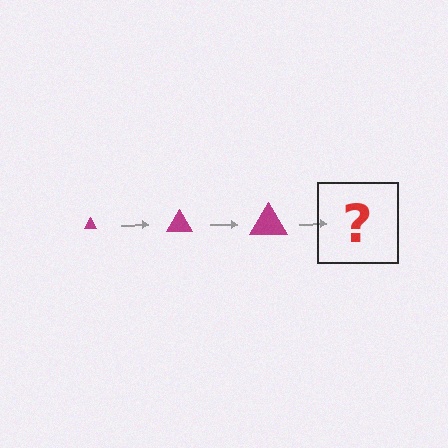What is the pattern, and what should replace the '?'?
The pattern is that the triangle gets progressively larger each step. The '?' should be a magenta triangle, larger than the previous one.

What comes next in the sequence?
The next element should be a magenta triangle, larger than the previous one.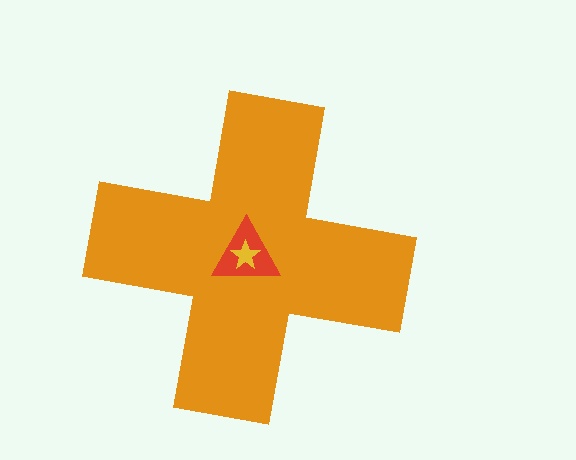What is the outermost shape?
The orange cross.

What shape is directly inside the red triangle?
The yellow star.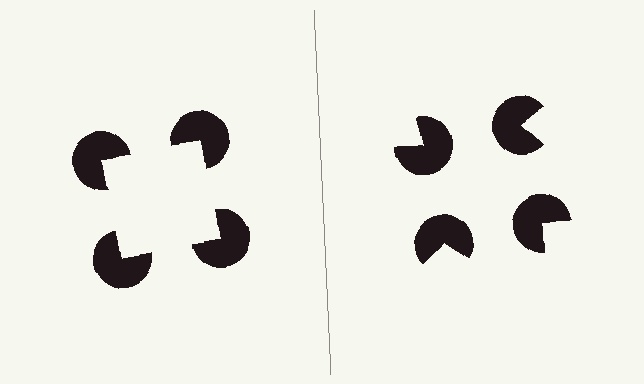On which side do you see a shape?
An illusory square appears on the left side. On the right side the wedge cuts are rotated, so no coherent shape forms.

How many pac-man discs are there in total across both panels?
8 — 4 on each side.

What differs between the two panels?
The pac-man discs are positioned identically on both sides; only the wedge orientations differ. On the left they align to a square; on the right they are misaligned.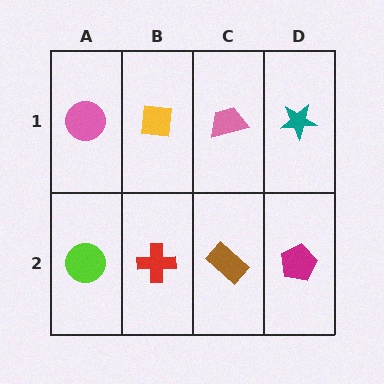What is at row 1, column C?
A pink trapezoid.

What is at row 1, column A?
A pink circle.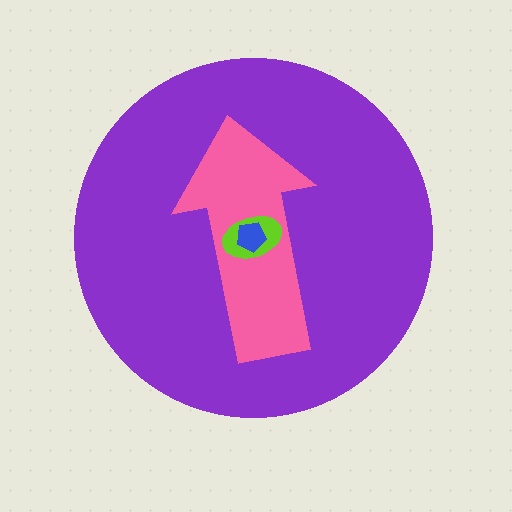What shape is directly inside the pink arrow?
The lime ellipse.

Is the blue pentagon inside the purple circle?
Yes.